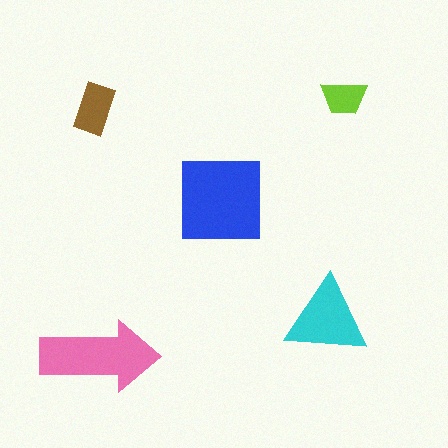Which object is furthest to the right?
The lime trapezoid is rightmost.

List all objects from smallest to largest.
The lime trapezoid, the brown rectangle, the cyan triangle, the pink arrow, the blue square.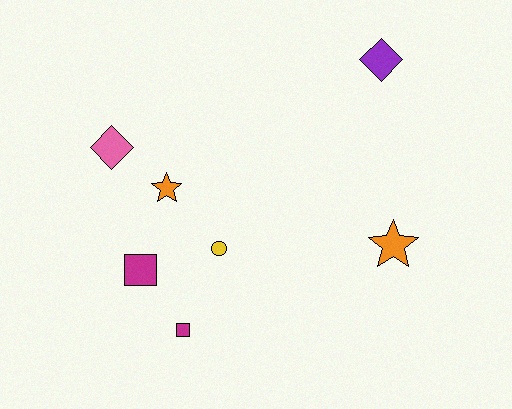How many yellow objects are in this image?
There is 1 yellow object.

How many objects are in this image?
There are 7 objects.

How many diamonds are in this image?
There are 2 diamonds.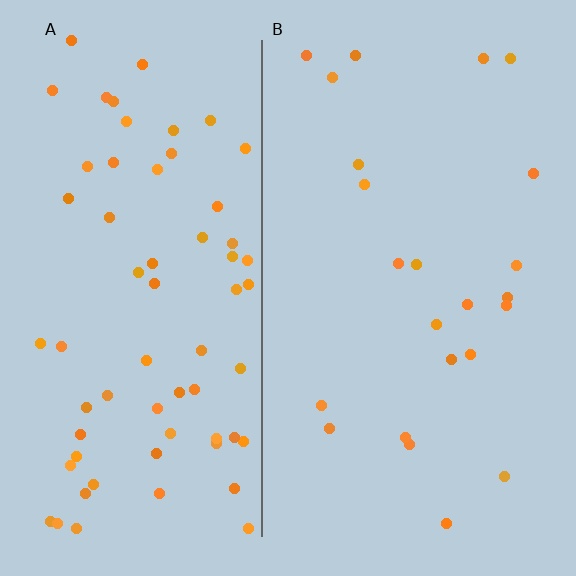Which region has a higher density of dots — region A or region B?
A (the left).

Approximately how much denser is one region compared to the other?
Approximately 2.8× — region A over region B.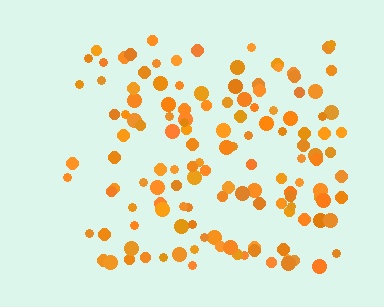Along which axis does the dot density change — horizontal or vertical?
Horizontal.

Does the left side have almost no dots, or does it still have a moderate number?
Still a moderate number, just noticeably fewer than the right.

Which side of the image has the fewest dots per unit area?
The left.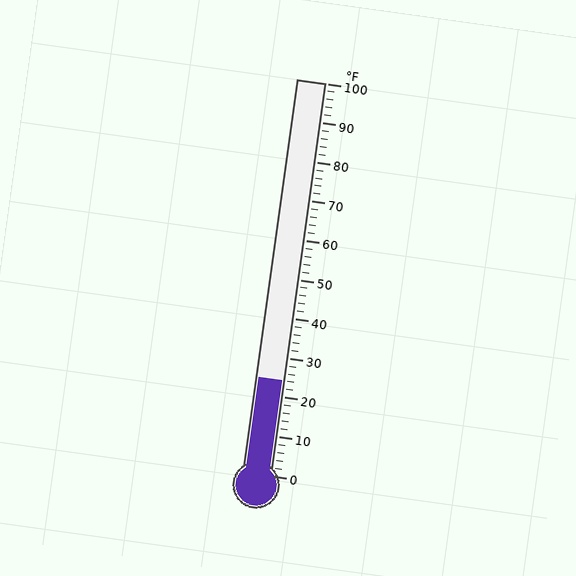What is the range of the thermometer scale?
The thermometer scale ranges from 0°F to 100°F.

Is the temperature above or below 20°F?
The temperature is above 20°F.